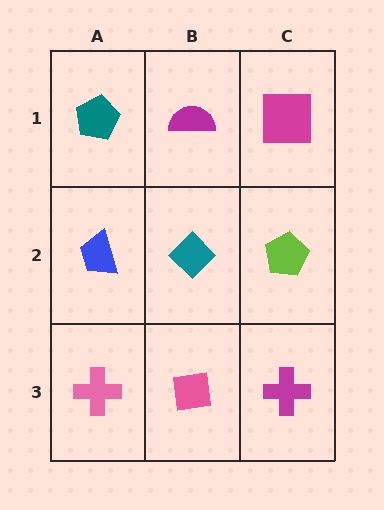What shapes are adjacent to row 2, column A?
A teal pentagon (row 1, column A), a pink cross (row 3, column A), a teal diamond (row 2, column B).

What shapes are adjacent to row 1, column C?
A lime pentagon (row 2, column C), a magenta semicircle (row 1, column B).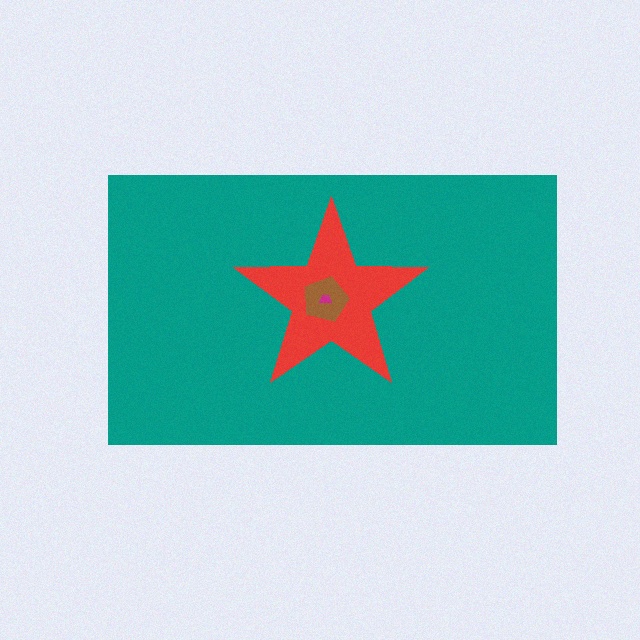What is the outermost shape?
The teal rectangle.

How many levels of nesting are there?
4.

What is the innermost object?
The magenta trapezoid.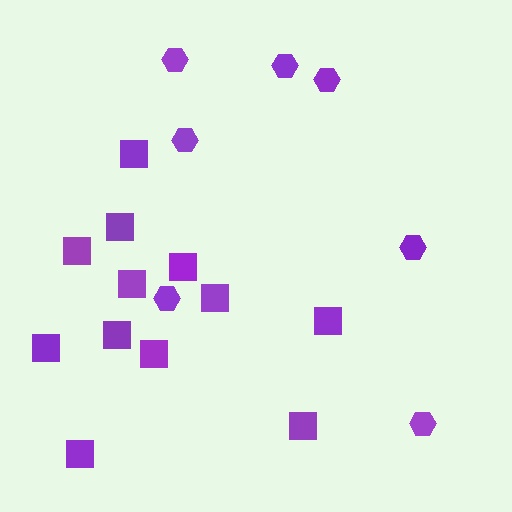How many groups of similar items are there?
There are 2 groups: one group of squares (12) and one group of hexagons (7).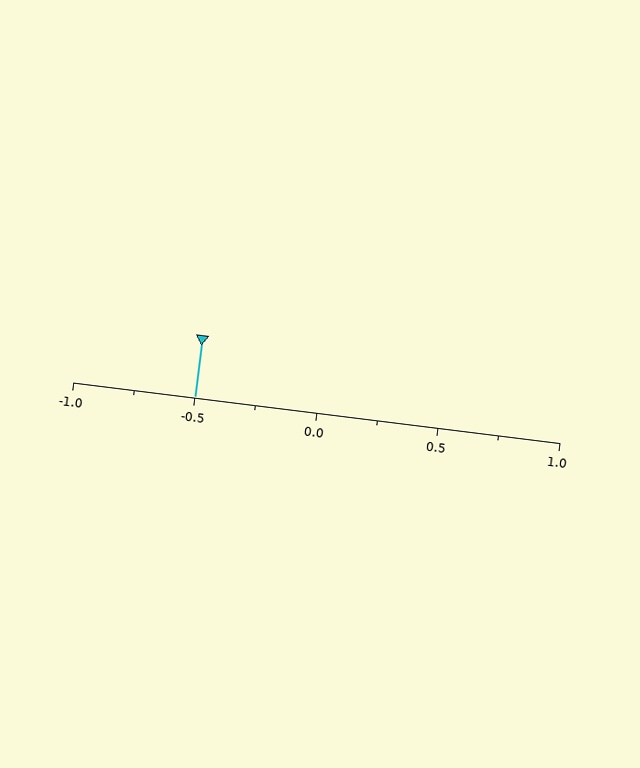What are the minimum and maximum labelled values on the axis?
The axis runs from -1.0 to 1.0.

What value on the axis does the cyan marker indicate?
The marker indicates approximately -0.5.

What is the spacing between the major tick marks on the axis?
The major ticks are spaced 0.5 apart.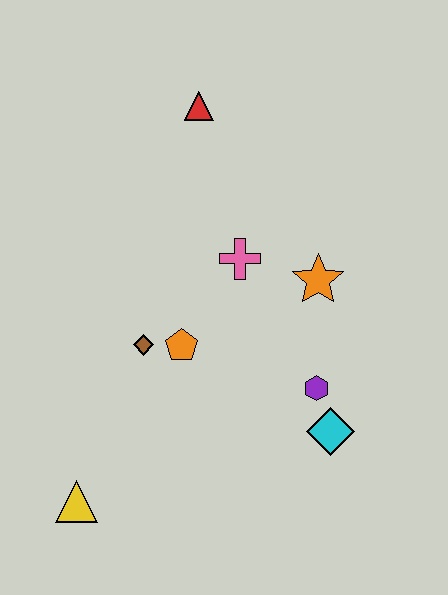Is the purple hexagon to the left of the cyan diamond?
Yes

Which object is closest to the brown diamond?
The orange pentagon is closest to the brown diamond.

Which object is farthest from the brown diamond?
The red triangle is farthest from the brown diamond.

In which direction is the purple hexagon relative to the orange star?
The purple hexagon is below the orange star.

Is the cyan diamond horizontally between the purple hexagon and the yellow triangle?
No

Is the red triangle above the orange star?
Yes